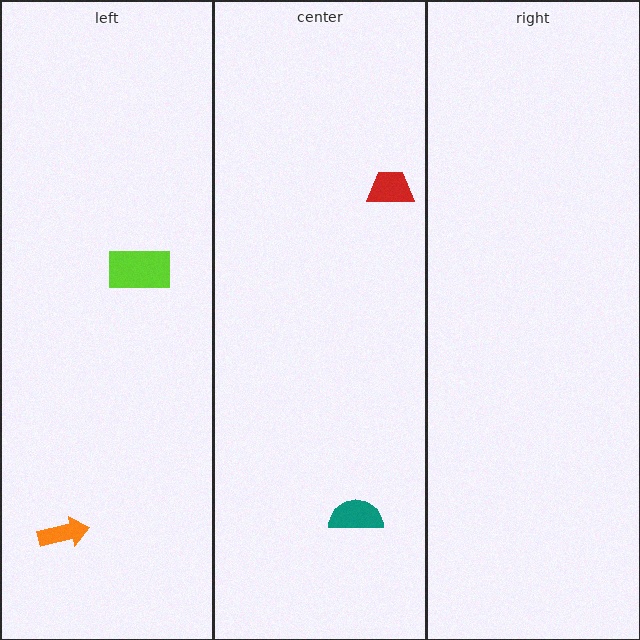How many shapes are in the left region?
2.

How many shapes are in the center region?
2.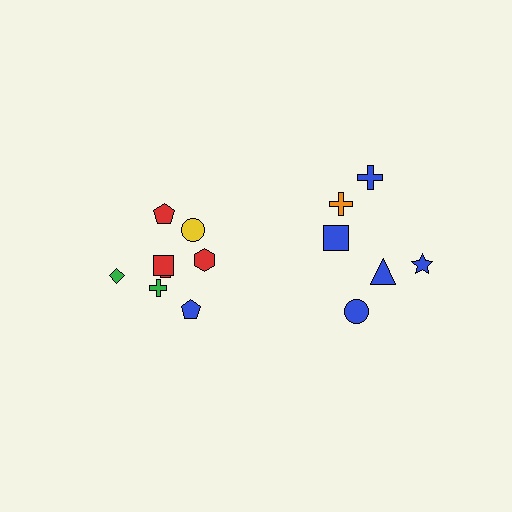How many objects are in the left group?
There are 8 objects.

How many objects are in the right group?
There are 6 objects.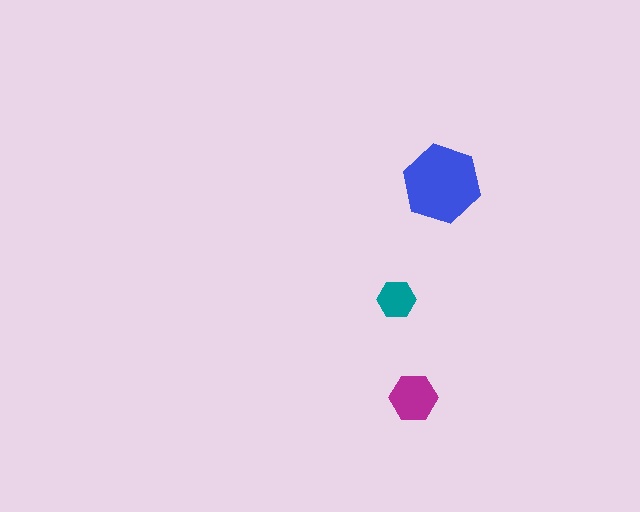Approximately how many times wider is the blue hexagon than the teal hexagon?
About 2 times wider.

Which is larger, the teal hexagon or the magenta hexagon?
The magenta one.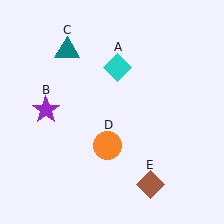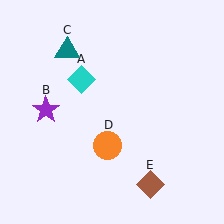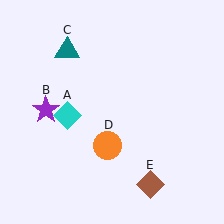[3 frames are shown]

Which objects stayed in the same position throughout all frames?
Purple star (object B) and teal triangle (object C) and orange circle (object D) and brown diamond (object E) remained stationary.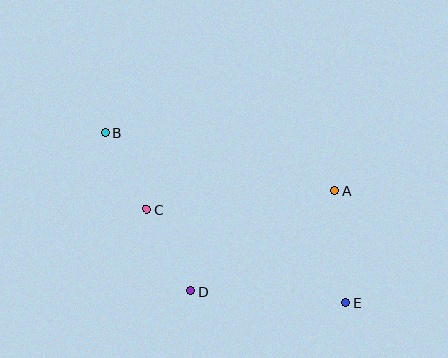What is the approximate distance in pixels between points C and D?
The distance between C and D is approximately 93 pixels.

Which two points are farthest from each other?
Points B and E are farthest from each other.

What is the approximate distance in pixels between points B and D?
The distance between B and D is approximately 180 pixels.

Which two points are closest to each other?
Points B and C are closest to each other.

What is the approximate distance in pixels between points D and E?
The distance between D and E is approximately 155 pixels.